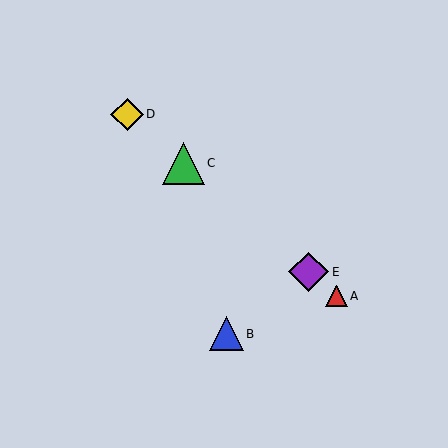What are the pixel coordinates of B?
Object B is at (226, 334).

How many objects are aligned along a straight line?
4 objects (A, C, D, E) are aligned along a straight line.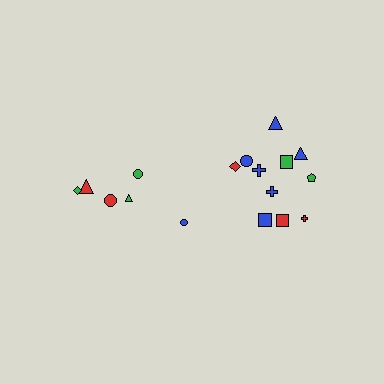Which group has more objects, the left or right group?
The right group.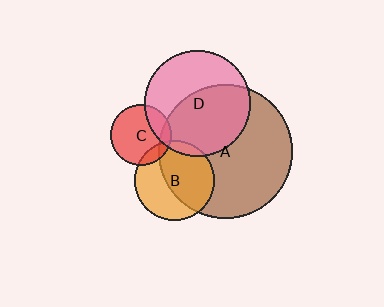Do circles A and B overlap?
Yes.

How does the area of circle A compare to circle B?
Approximately 2.8 times.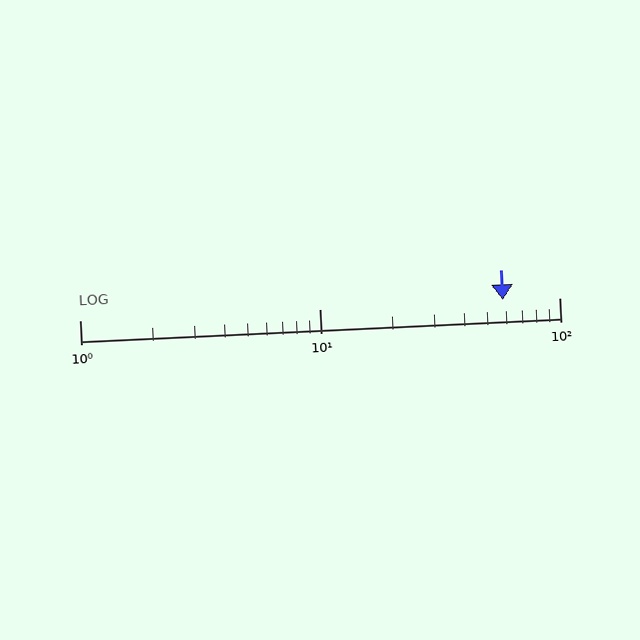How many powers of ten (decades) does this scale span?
The scale spans 2 decades, from 1 to 100.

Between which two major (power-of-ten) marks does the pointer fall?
The pointer is between 10 and 100.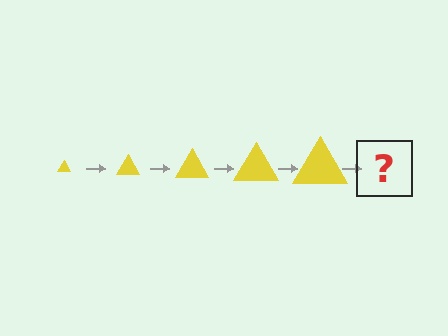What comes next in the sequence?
The next element should be a yellow triangle, larger than the previous one.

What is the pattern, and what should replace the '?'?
The pattern is that the triangle gets progressively larger each step. The '?' should be a yellow triangle, larger than the previous one.